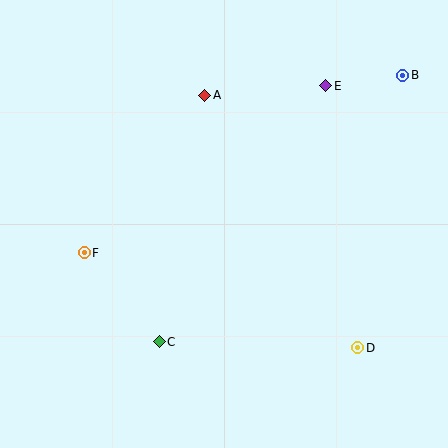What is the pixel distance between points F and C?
The distance between F and C is 116 pixels.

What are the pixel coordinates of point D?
Point D is at (358, 348).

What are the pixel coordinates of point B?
Point B is at (403, 75).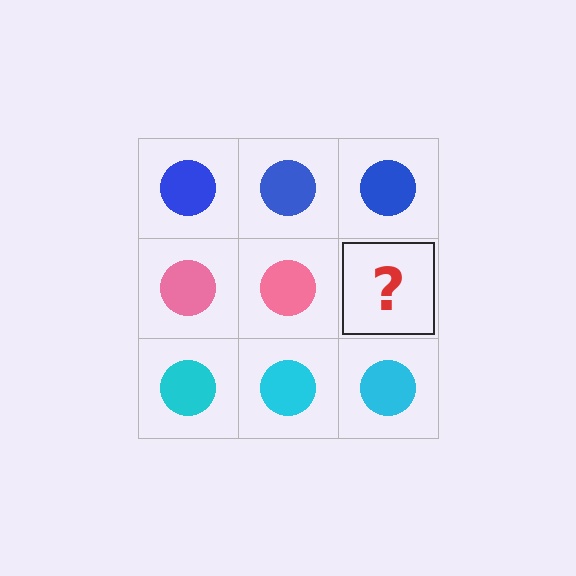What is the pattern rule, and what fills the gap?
The rule is that each row has a consistent color. The gap should be filled with a pink circle.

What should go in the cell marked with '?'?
The missing cell should contain a pink circle.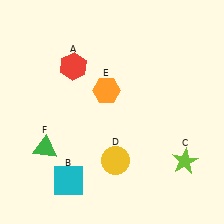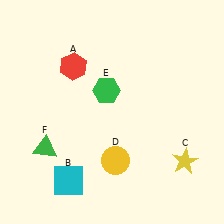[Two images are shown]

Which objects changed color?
C changed from lime to yellow. E changed from orange to green.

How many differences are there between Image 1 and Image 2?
There are 2 differences between the two images.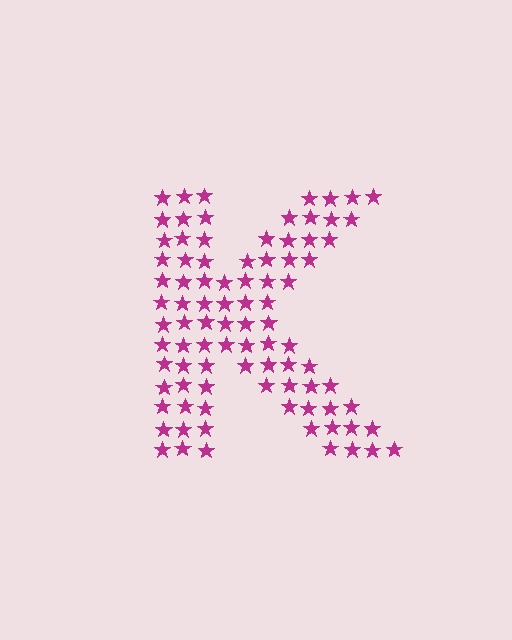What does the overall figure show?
The overall figure shows the letter K.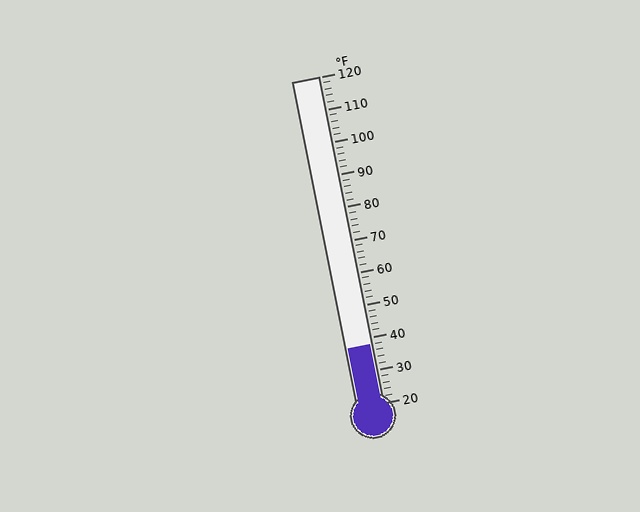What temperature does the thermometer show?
The thermometer shows approximately 38°F.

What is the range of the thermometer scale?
The thermometer scale ranges from 20°F to 120°F.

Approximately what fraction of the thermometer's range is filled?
The thermometer is filled to approximately 20% of its range.